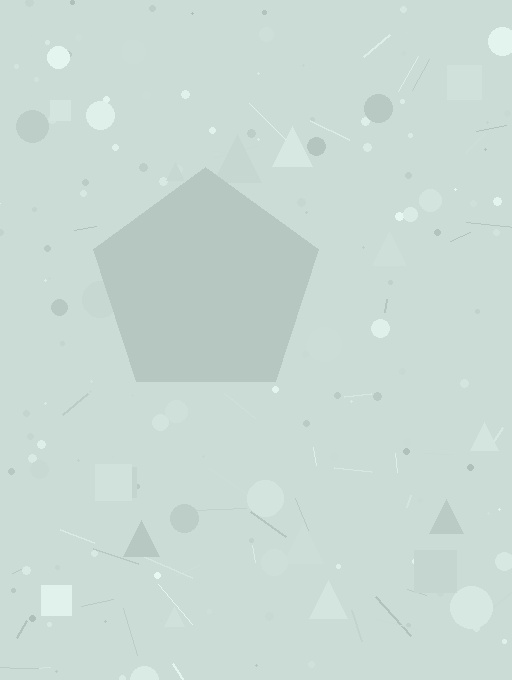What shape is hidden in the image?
A pentagon is hidden in the image.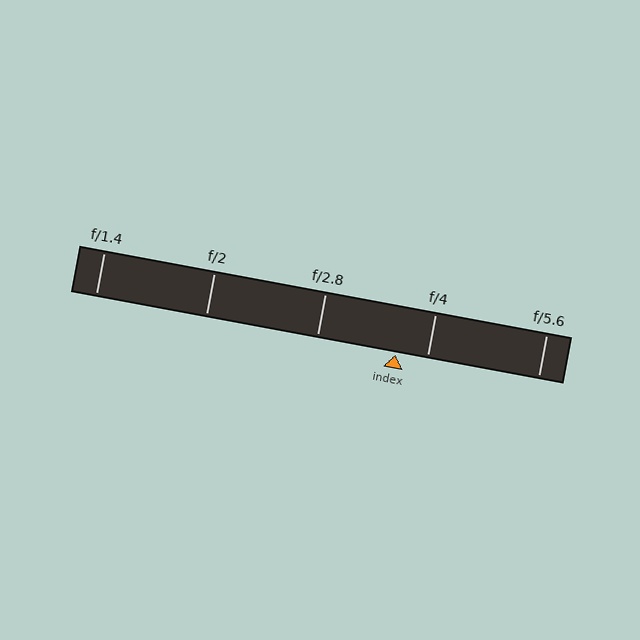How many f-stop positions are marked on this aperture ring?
There are 5 f-stop positions marked.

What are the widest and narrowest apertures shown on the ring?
The widest aperture shown is f/1.4 and the narrowest is f/5.6.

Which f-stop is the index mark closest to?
The index mark is closest to f/4.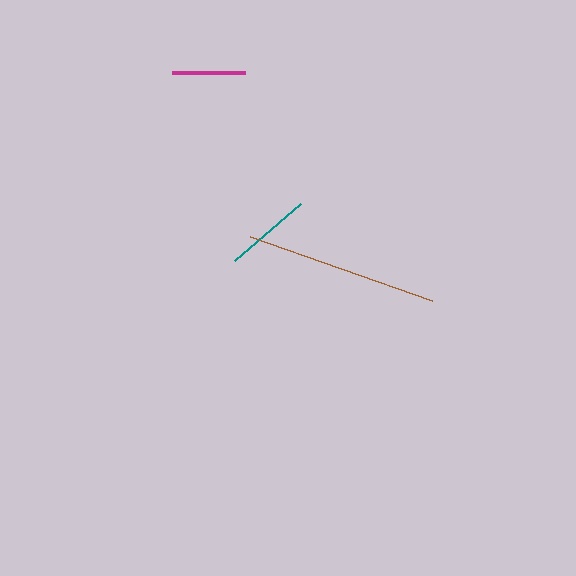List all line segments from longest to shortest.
From longest to shortest: brown, teal, magenta.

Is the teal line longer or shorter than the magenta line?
The teal line is longer than the magenta line.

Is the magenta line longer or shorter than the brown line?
The brown line is longer than the magenta line.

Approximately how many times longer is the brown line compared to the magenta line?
The brown line is approximately 2.7 times the length of the magenta line.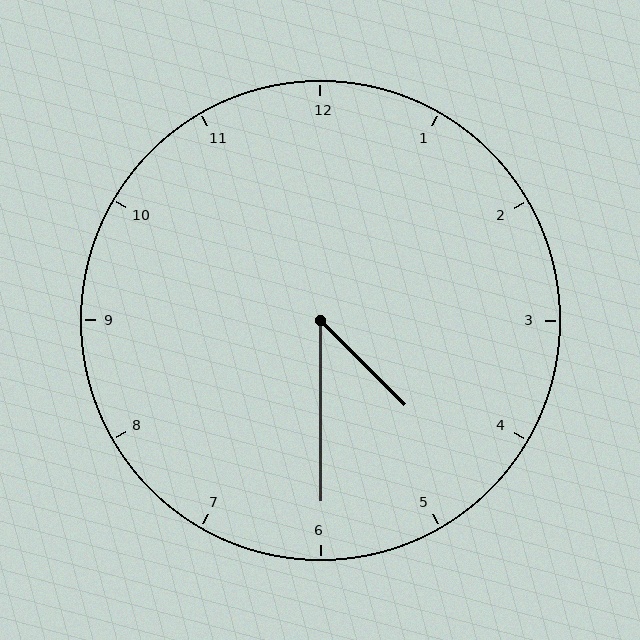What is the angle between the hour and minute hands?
Approximately 45 degrees.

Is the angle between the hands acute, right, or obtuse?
It is acute.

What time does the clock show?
4:30.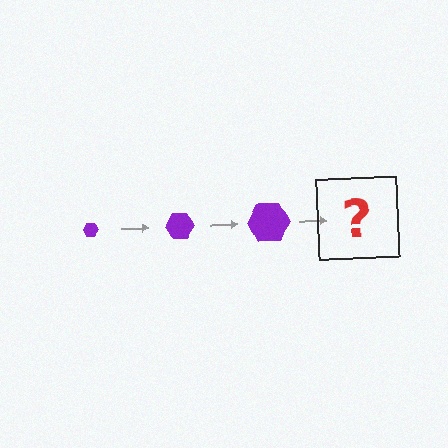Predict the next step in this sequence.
The next step is a purple hexagon, larger than the previous one.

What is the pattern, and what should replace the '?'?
The pattern is that the hexagon gets progressively larger each step. The '?' should be a purple hexagon, larger than the previous one.